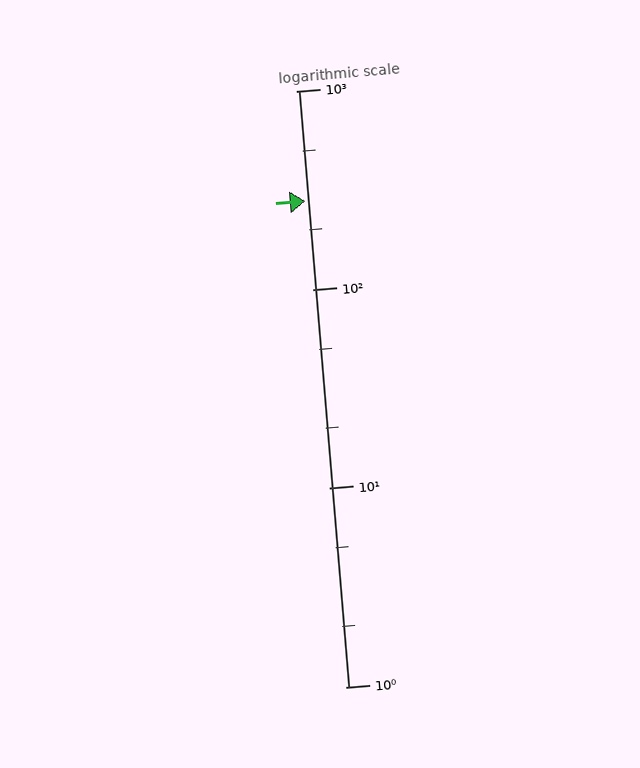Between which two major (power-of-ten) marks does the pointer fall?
The pointer is between 100 and 1000.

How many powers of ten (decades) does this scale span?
The scale spans 3 decades, from 1 to 1000.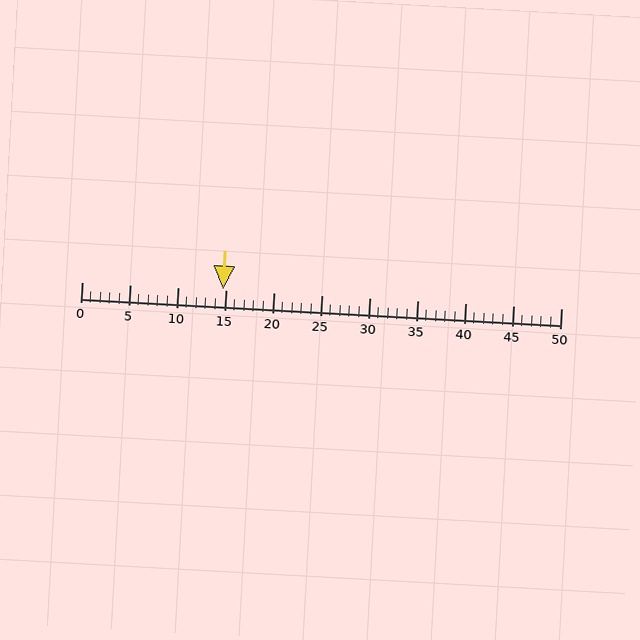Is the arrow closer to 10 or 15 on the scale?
The arrow is closer to 15.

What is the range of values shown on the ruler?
The ruler shows values from 0 to 50.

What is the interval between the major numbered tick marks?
The major tick marks are spaced 5 units apart.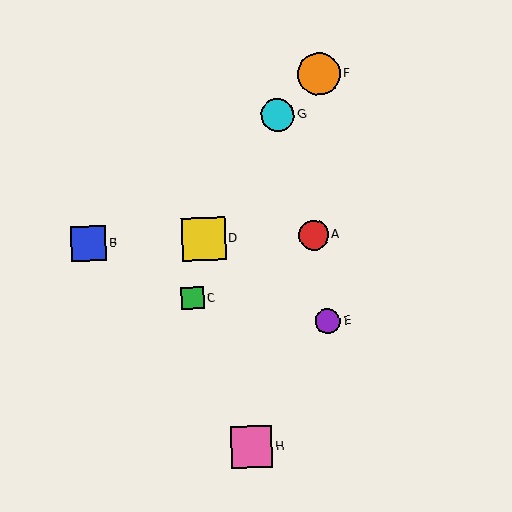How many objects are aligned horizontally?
3 objects (A, B, D) are aligned horizontally.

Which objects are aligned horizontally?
Objects A, B, D are aligned horizontally.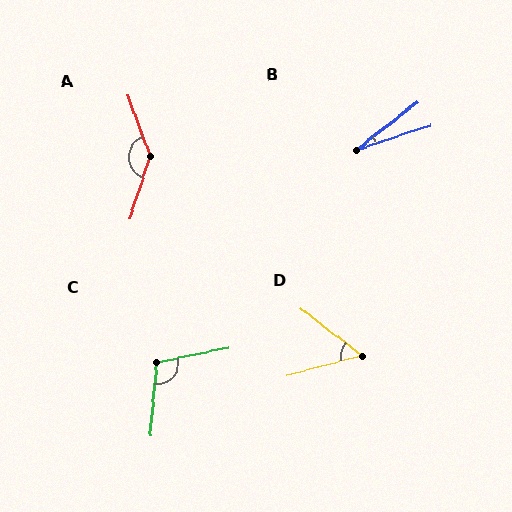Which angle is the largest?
A, at approximately 141 degrees.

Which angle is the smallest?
B, at approximately 19 degrees.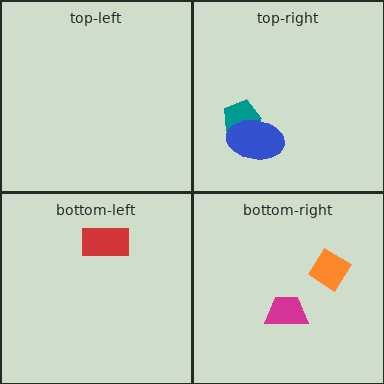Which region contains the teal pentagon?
The top-right region.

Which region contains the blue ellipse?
The top-right region.